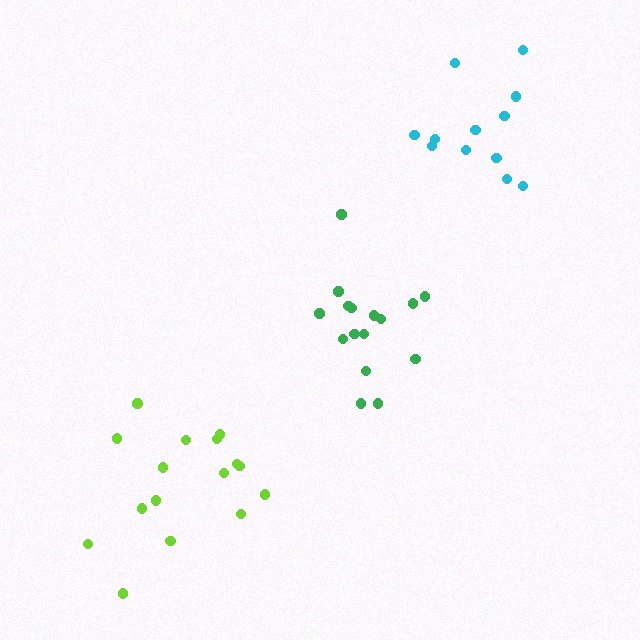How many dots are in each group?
Group 1: 12 dots, Group 2: 16 dots, Group 3: 16 dots (44 total).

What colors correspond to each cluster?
The clusters are colored: cyan, green, lime.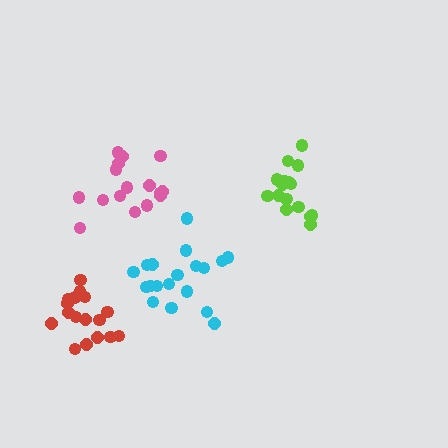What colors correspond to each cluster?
The clusters are colored: lime, cyan, pink, red.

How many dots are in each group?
Group 1: 16 dots, Group 2: 19 dots, Group 3: 16 dots, Group 4: 17 dots (68 total).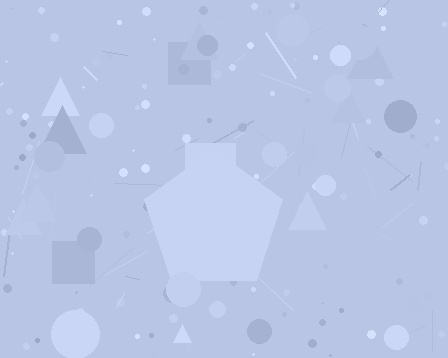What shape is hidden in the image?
A pentagon is hidden in the image.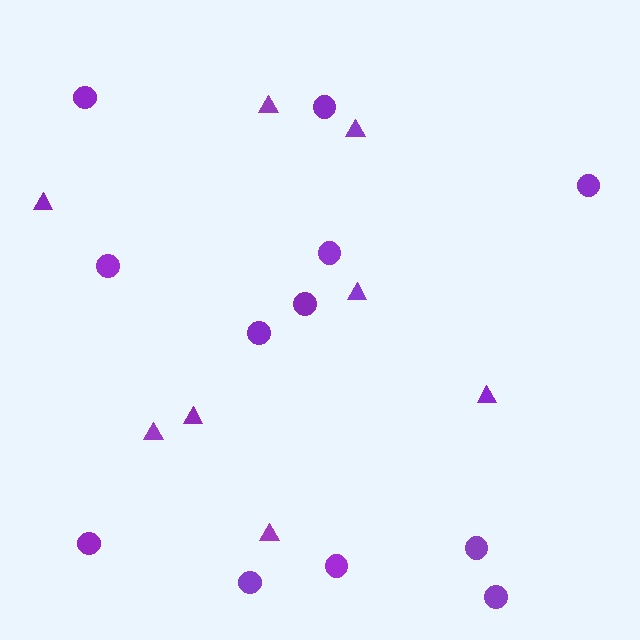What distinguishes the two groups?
There are 2 groups: one group of circles (12) and one group of triangles (8).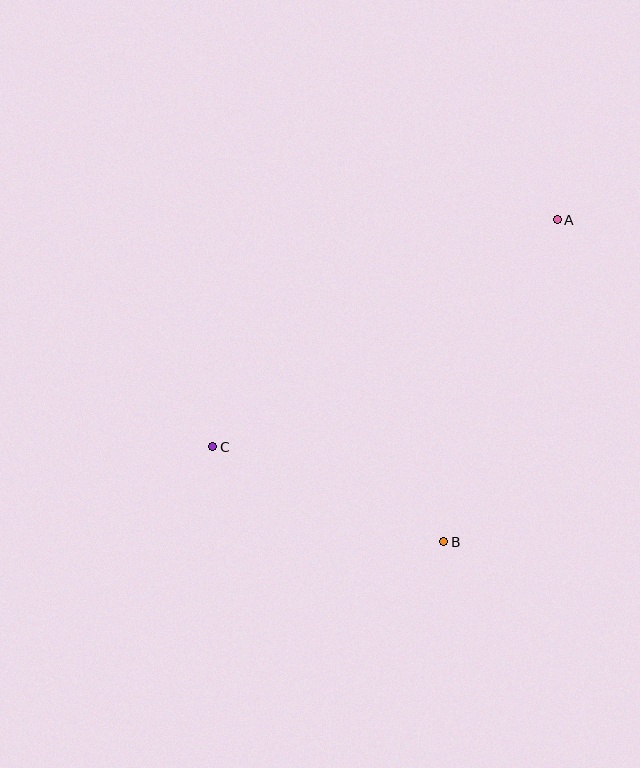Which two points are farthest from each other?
Points A and C are farthest from each other.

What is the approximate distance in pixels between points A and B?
The distance between A and B is approximately 341 pixels.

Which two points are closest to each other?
Points B and C are closest to each other.